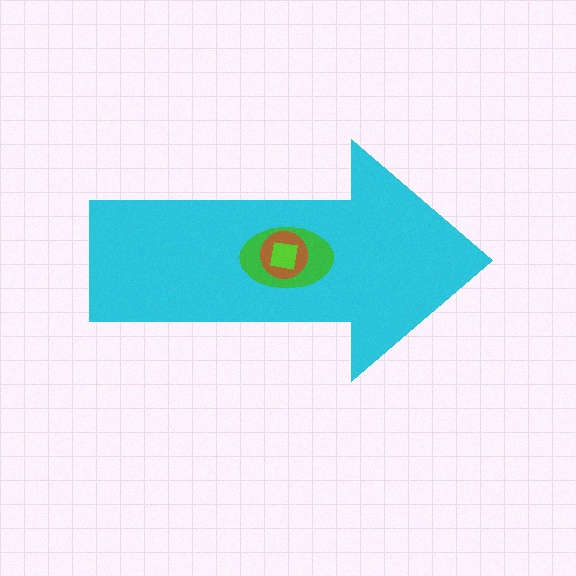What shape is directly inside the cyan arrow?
The green ellipse.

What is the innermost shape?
The lime square.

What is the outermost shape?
The cyan arrow.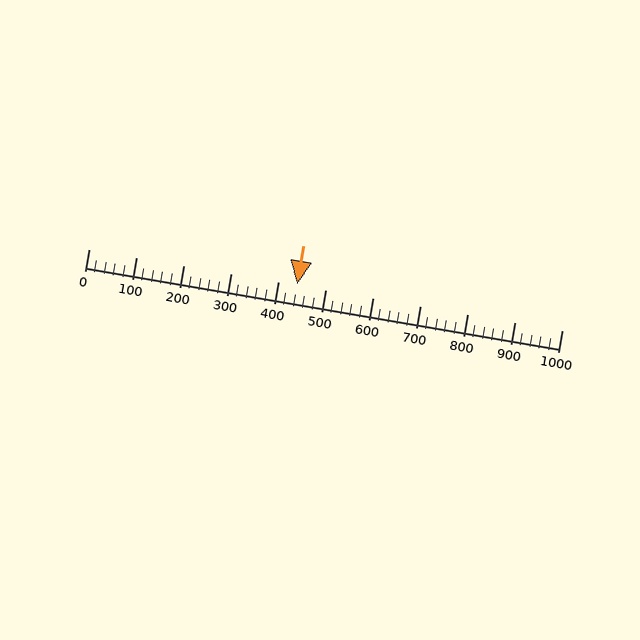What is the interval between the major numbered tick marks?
The major tick marks are spaced 100 units apart.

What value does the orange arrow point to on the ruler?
The orange arrow points to approximately 440.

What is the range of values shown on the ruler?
The ruler shows values from 0 to 1000.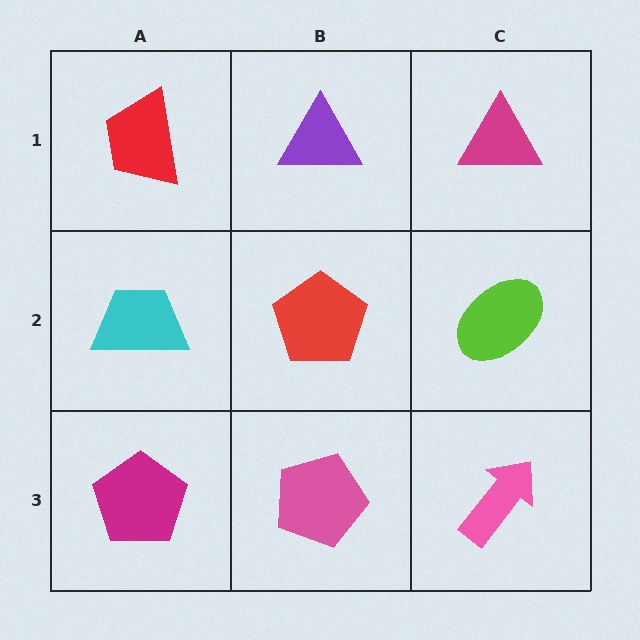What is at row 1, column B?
A purple triangle.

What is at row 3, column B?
A pink pentagon.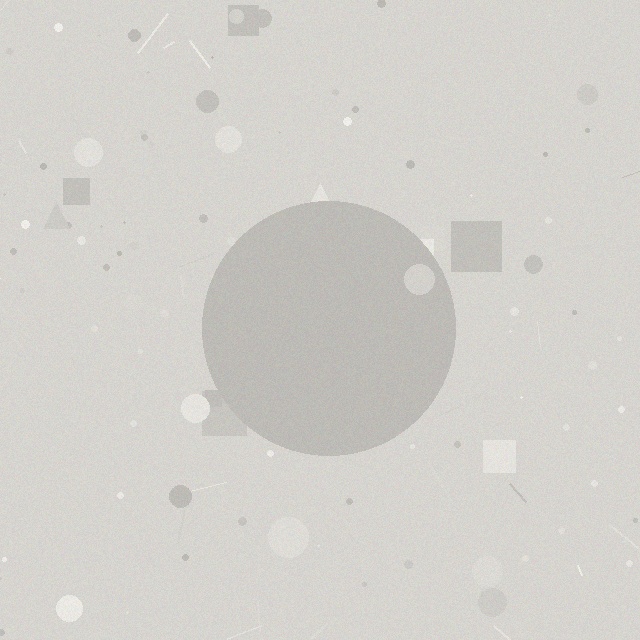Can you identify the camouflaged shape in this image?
The camouflaged shape is a circle.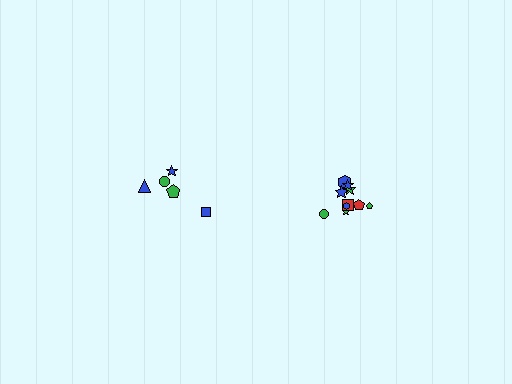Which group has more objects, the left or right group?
The right group.